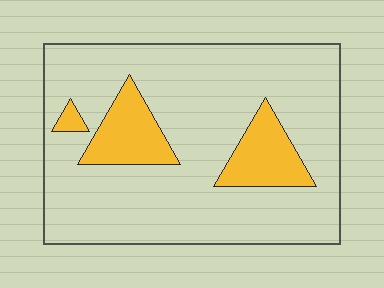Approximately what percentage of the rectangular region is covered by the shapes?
Approximately 15%.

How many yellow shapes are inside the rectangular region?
3.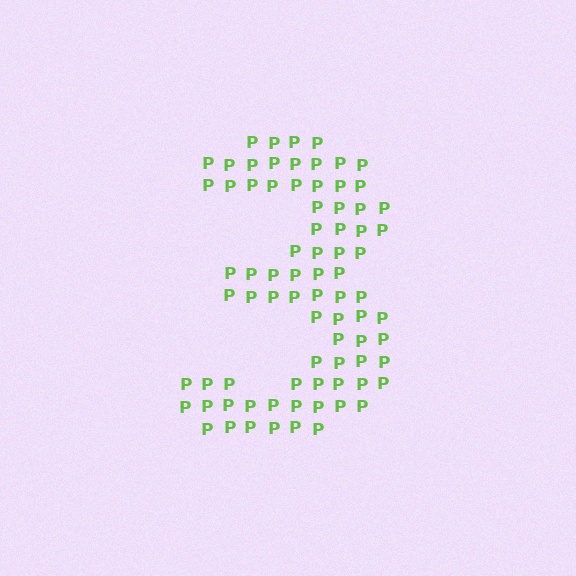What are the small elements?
The small elements are letter P's.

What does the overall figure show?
The overall figure shows the digit 3.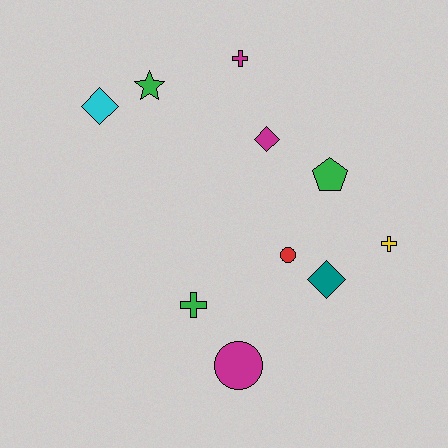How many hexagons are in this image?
There are no hexagons.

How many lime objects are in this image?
There are no lime objects.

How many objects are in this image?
There are 10 objects.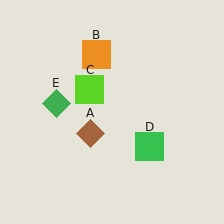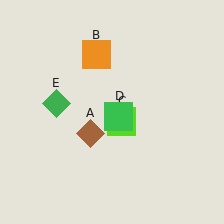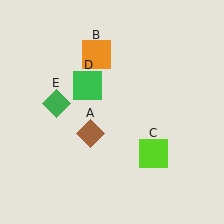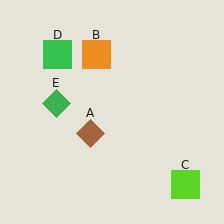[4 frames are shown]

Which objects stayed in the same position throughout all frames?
Brown diamond (object A) and orange square (object B) and green diamond (object E) remained stationary.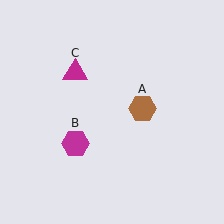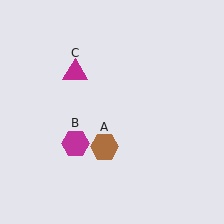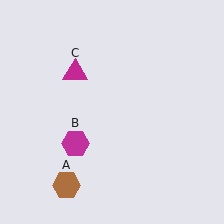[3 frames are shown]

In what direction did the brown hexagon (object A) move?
The brown hexagon (object A) moved down and to the left.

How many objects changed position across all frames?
1 object changed position: brown hexagon (object A).